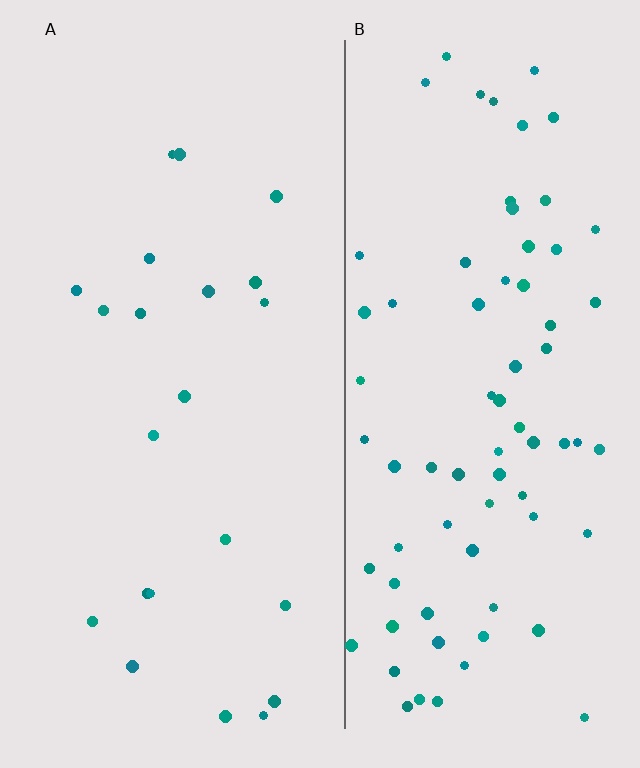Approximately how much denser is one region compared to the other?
Approximately 3.4× — region B over region A.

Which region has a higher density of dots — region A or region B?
B (the right).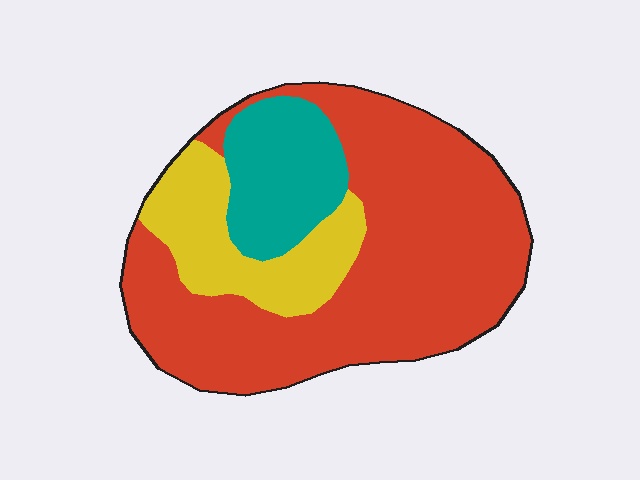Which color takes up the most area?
Red, at roughly 65%.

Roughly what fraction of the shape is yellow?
Yellow covers around 20% of the shape.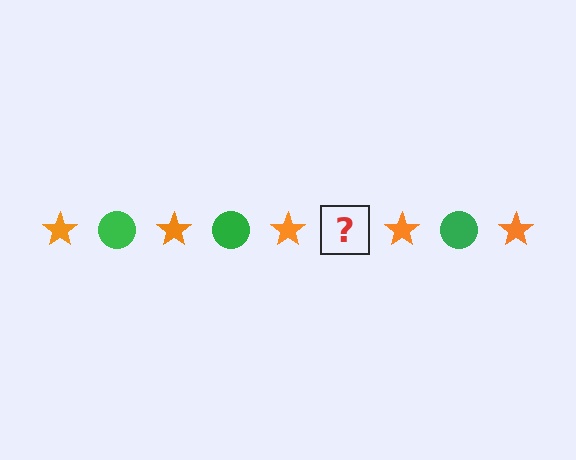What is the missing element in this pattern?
The missing element is a green circle.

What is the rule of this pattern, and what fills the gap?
The rule is that the pattern alternates between orange star and green circle. The gap should be filled with a green circle.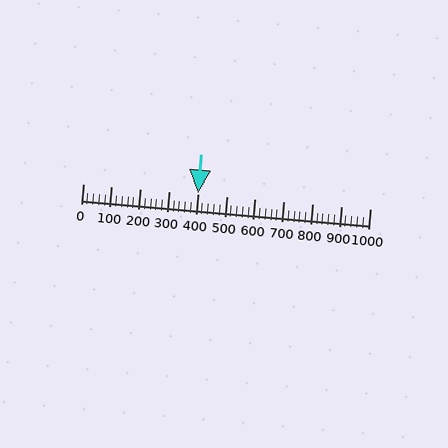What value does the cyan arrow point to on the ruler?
The cyan arrow points to approximately 400.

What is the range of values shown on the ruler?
The ruler shows values from 0 to 1000.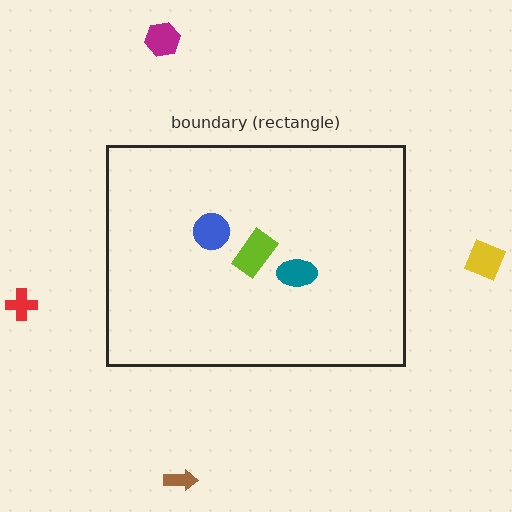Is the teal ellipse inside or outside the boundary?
Inside.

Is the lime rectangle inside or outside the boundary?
Inside.